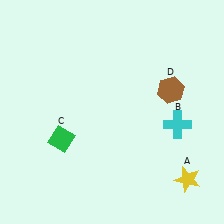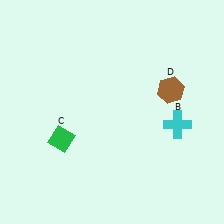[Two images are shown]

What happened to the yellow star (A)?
The yellow star (A) was removed in Image 2. It was in the bottom-right area of Image 1.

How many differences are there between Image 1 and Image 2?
There is 1 difference between the two images.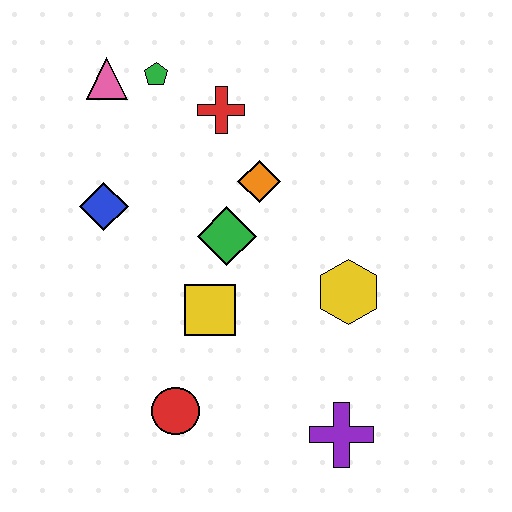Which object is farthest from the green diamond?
The purple cross is farthest from the green diamond.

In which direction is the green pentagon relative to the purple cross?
The green pentagon is above the purple cross.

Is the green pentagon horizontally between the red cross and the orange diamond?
No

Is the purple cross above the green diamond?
No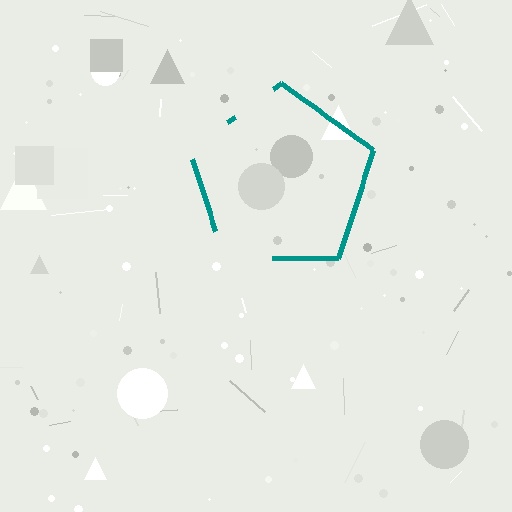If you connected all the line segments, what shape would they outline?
They would outline a pentagon.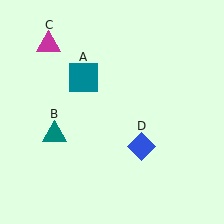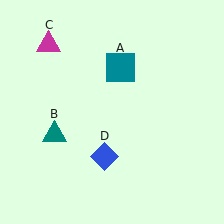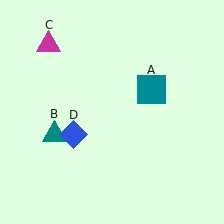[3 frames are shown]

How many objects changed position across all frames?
2 objects changed position: teal square (object A), blue diamond (object D).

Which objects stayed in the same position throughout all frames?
Teal triangle (object B) and magenta triangle (object C) remained stationary.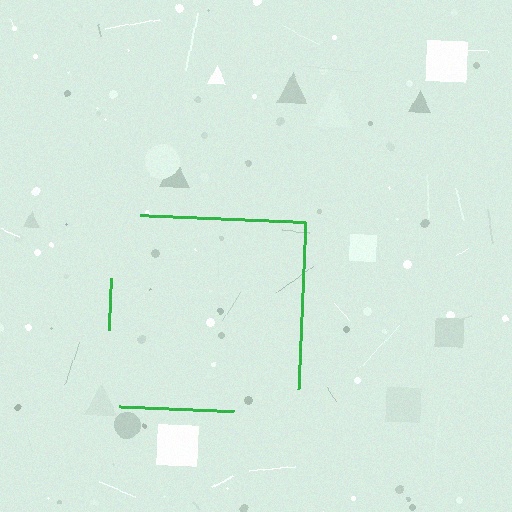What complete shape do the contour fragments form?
The contour fragments form a square.